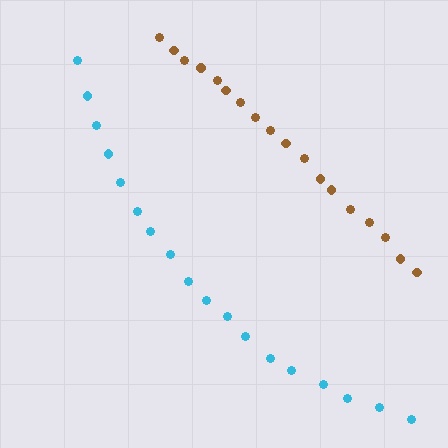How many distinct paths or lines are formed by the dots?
There are 2 distinct paths.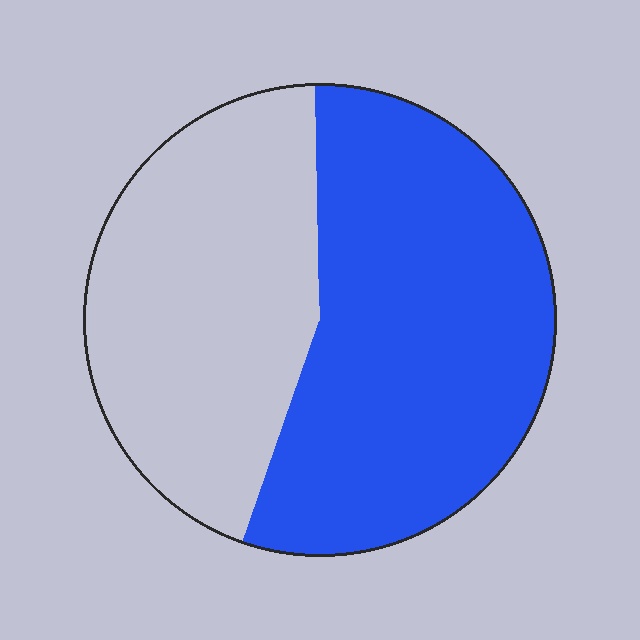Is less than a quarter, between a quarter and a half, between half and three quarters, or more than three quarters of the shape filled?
Between half and three quarters.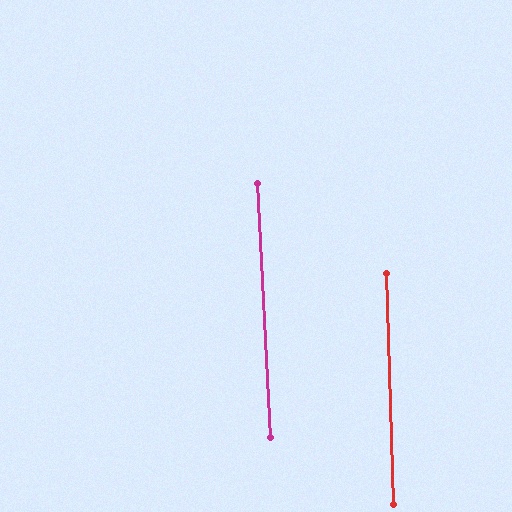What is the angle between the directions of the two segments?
Approximately 1 degree.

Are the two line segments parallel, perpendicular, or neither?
Parallel — their directions differ by only 1.4°.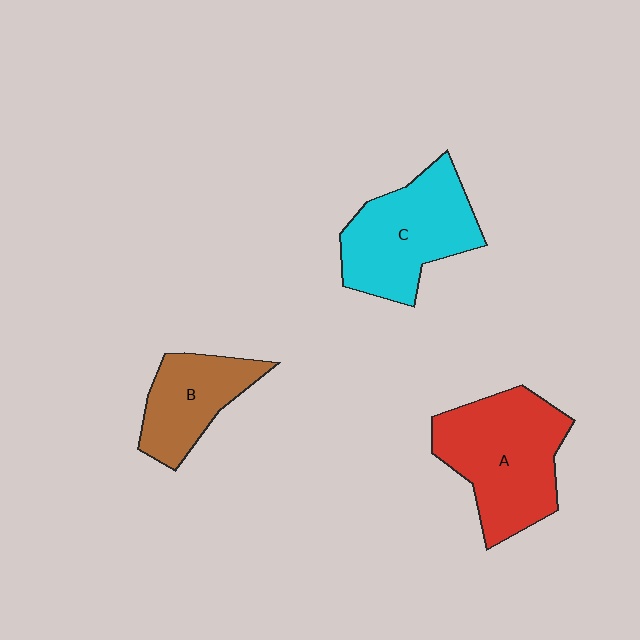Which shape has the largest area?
Shape A (red).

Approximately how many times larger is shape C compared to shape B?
Approximately 1.5 times.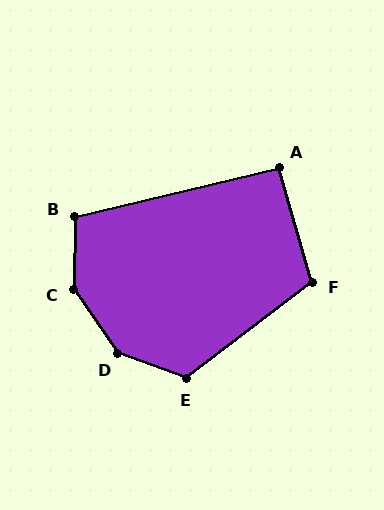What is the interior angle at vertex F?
Approximately 111 degrees (obtuse).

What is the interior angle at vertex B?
Approximately 104 degrees (obtuse).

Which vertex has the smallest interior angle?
A, at approximately 93 degrees.